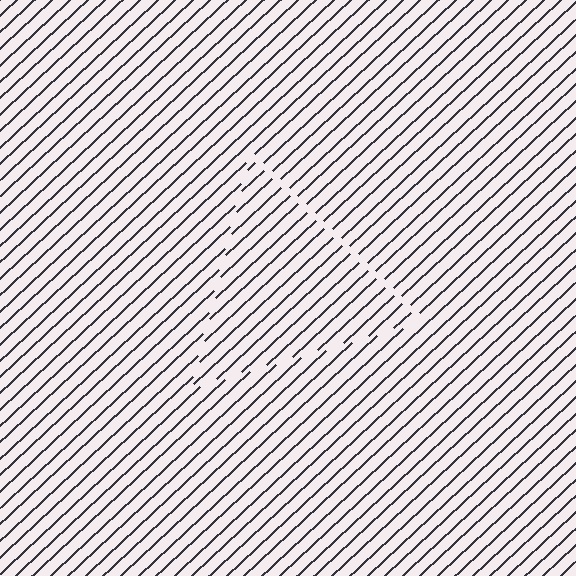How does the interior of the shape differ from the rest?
The interior of the shape contains the same grating, shifted by half a period — the contour is defined by the phase discontinuity where line-ends from the inner and outer gratings abut.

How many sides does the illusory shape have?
3 sides — the line-ends trace a triangle.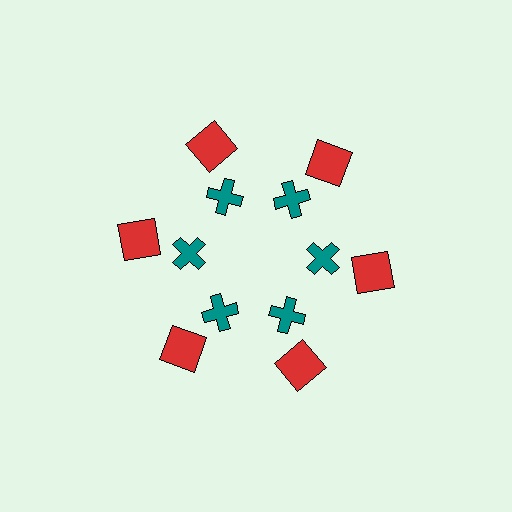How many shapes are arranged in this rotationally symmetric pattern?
There are 12 shapes, arranged in 6 groups of 2.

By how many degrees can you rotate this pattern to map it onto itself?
The pattern maps onto itself every 60 degrees of rotation.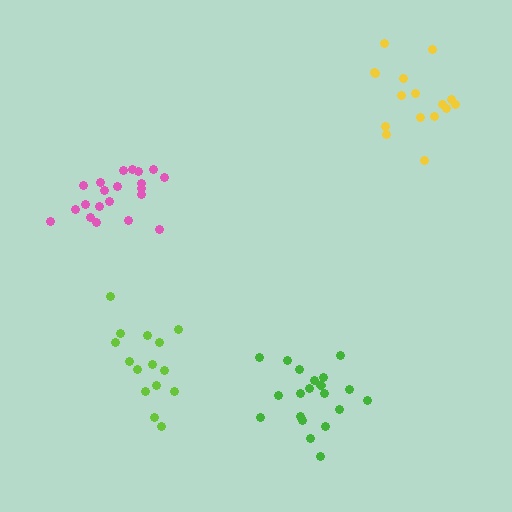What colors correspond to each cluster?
The clusters are colored: lime, pink, green, yellow.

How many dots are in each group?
Group 1: 15 dots, Group 2: 21 dots, Group 3: 20 dots, Group 4: 16 dots (72 total).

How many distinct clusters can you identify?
There are 4 distinct clusters.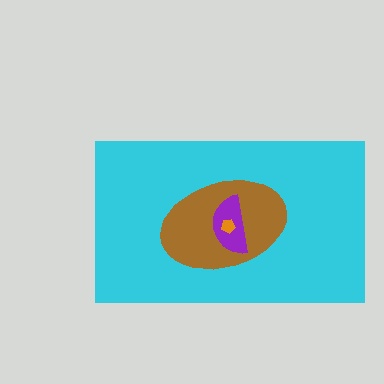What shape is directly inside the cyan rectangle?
The brown ellipse.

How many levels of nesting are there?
4.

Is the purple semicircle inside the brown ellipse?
Yes.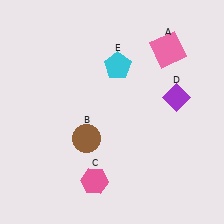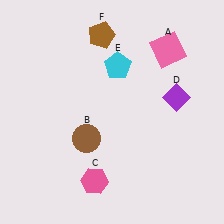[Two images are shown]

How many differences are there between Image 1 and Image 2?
There is 1 difference between the two images.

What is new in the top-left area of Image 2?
A brown pentagon (F) was added in the top-left area of Image 2.